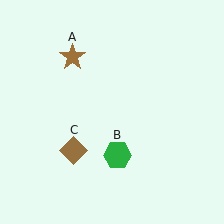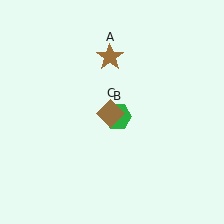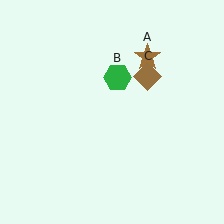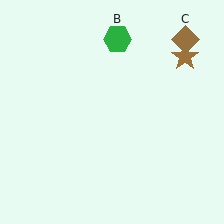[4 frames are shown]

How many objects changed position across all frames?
3 objects changed position: brown star (object A), green hexagon (object B), brown diamond (object C).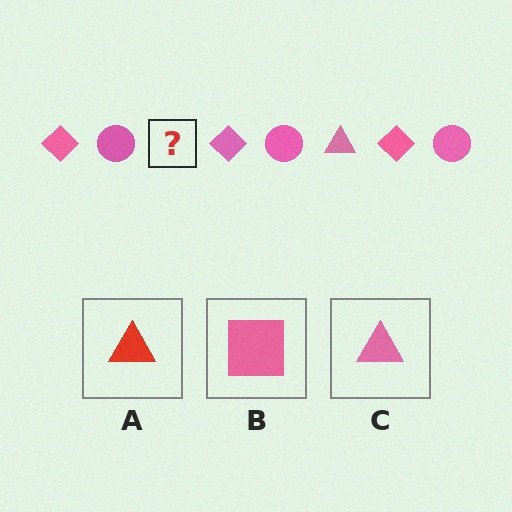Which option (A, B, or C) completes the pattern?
C.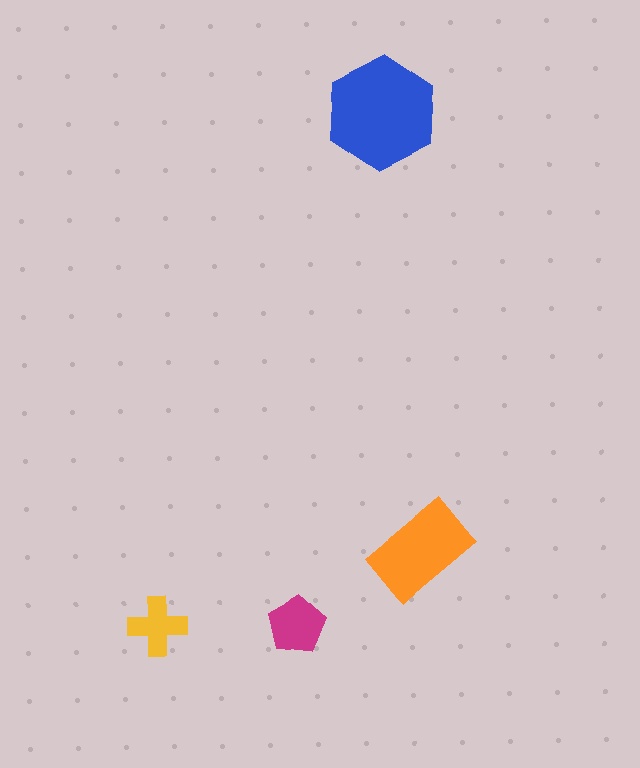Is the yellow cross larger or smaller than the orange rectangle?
Smaller.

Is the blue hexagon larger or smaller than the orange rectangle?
Larger.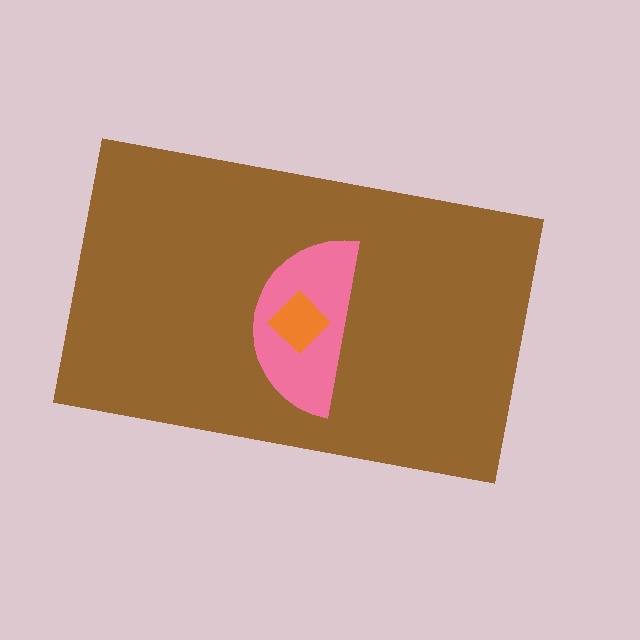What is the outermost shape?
The brown rectangle.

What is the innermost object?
The orange diamond.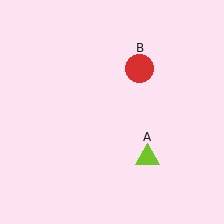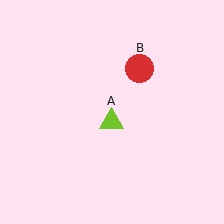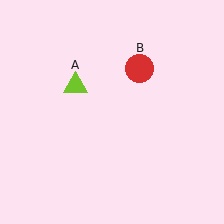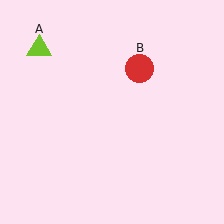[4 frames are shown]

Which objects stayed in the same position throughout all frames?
Red circle (object B) remained stationary.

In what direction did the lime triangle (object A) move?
The lime triangle (object A) moved up and to the left.